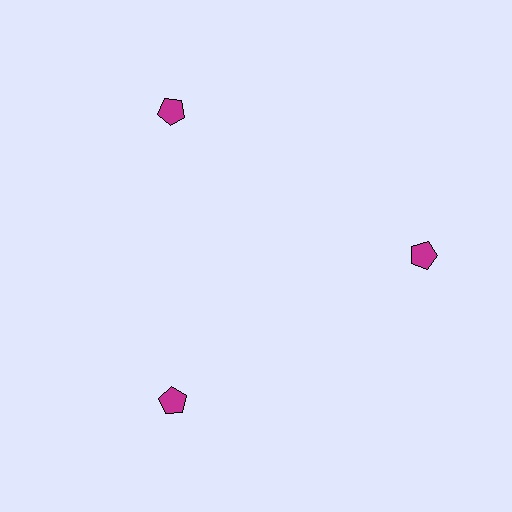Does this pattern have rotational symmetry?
Yes, this pattern has 3-fold rotational symmetry. It looks the same after rotating 120 degrees around the center.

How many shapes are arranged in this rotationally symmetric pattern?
There are 3 shapes, arranged in 3 groups of 1.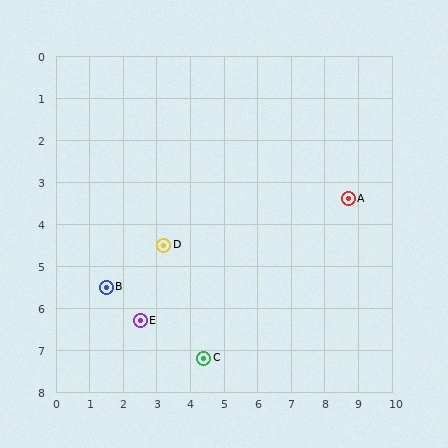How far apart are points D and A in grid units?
Points D and A are about 5.6 grid units apart.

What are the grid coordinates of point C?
Point C is at approximately (4.4, 7.2).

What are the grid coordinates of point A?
Point A is at approximately (8.7, 3.4).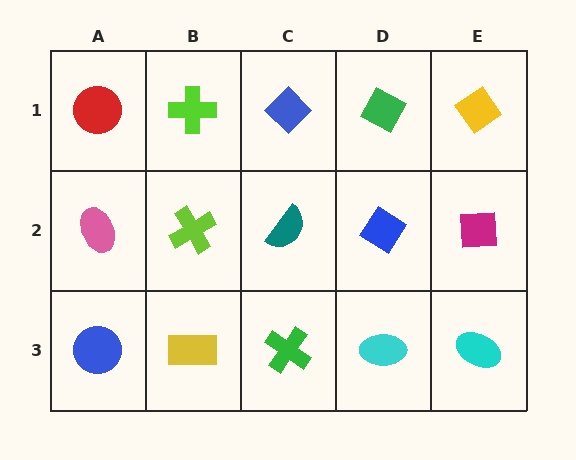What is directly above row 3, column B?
A lime cross.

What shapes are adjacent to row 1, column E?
A magenta square (row 2, column E), a green diamond (row 1, column D).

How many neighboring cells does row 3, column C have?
3.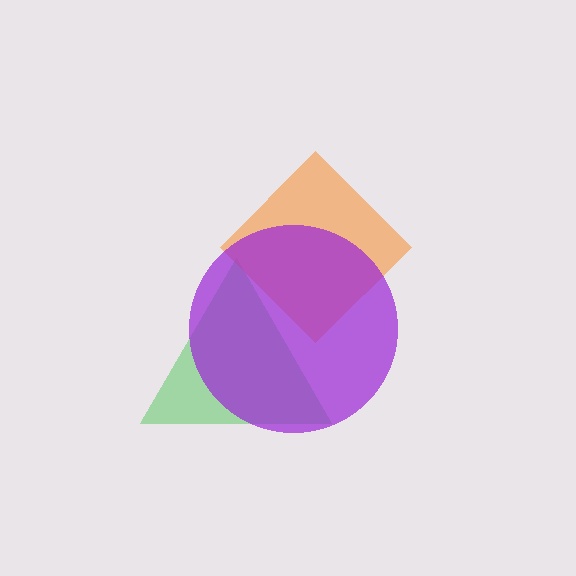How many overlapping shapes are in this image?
There are 3 overlapping shapes in the image.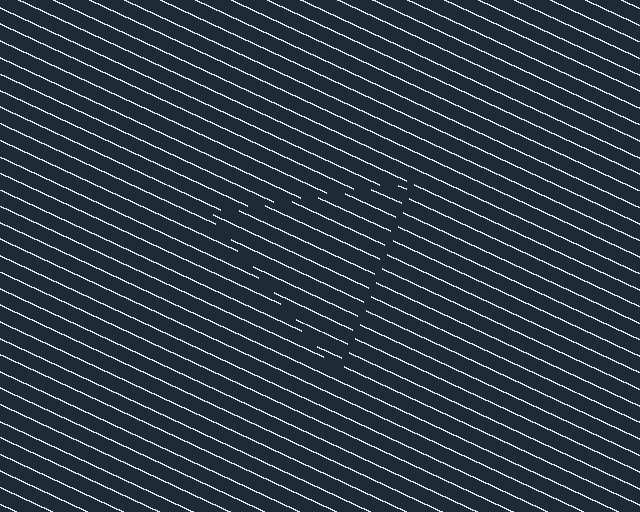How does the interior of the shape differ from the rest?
The interior of the shape contains the same grating, shifted by half a period — the contour is defined by the phase discontinuity where line-ends from the inner and outer gratings abut.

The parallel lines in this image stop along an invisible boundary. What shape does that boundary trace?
An illusory triangle. The interior of the shape contains the same grating, shifted by half a period — the contour is defined by the phase discontinuity where line-ends from the inner and outer gratings abut.